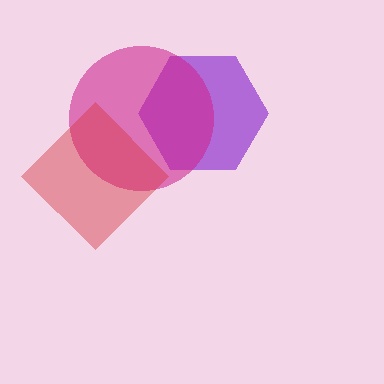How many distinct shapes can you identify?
There are 3 distinct shapes: a purple hexagon, a magenta circle, a red diamond.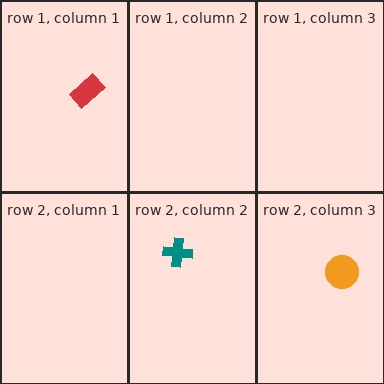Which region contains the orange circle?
The row 2, column 3 region.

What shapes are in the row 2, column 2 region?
The teal cross.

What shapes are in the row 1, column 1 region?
The red rectangle.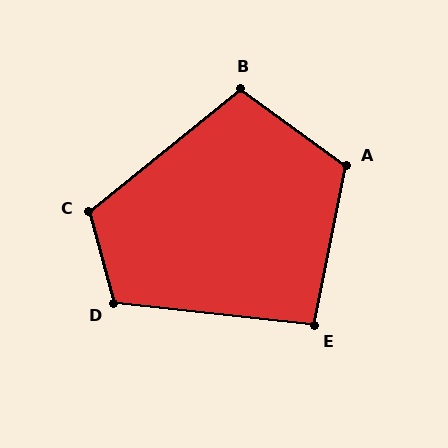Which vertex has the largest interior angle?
A, at approximately 114 degrees.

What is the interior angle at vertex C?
Approximately 114 degrees (obtuse).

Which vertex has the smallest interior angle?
E, at approximately 95 degrees.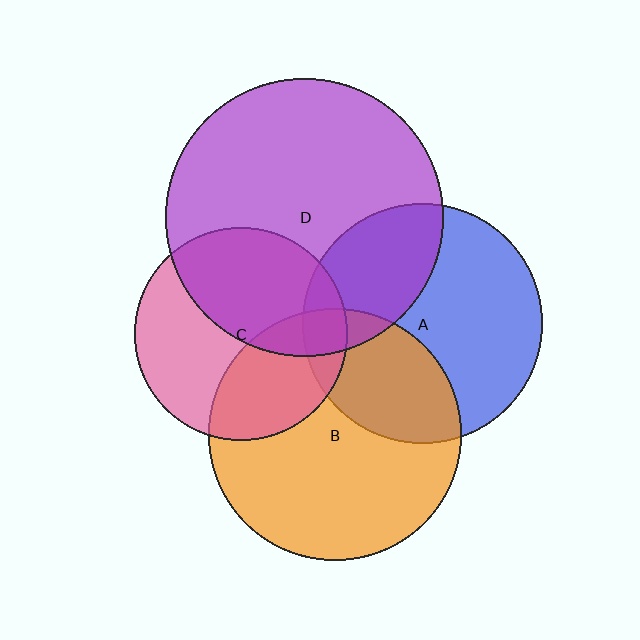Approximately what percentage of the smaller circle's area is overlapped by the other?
Approximately 30%.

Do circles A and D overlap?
Yes.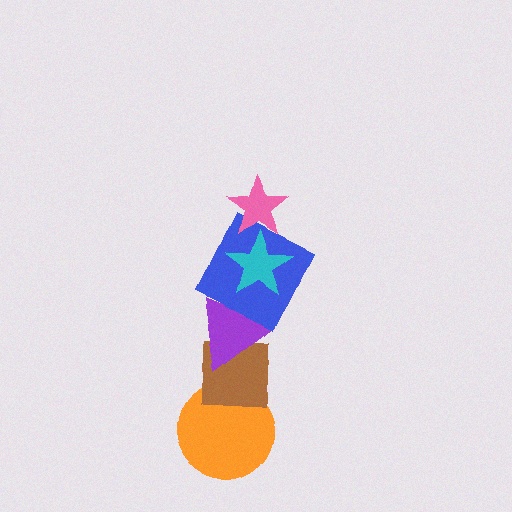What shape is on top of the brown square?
The purple triangle is on top of the brown square.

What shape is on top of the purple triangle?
The blue square is on top of the purple triangle.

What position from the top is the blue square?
The blue square is 3rd from the top.